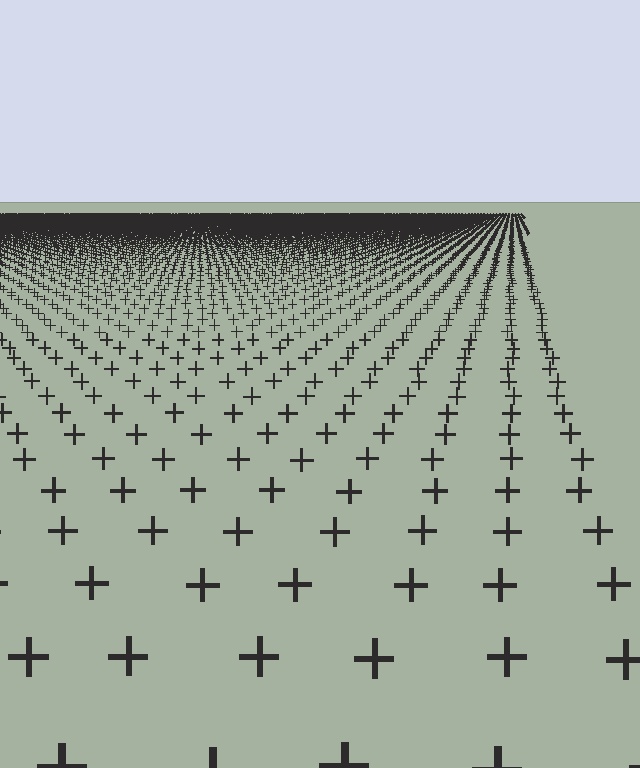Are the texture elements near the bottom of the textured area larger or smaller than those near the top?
Larger. Near the bottom, elements are closer to the viewer and appear at a bigger on-screen size.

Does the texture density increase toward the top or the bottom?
Density increases toward the top.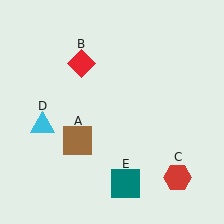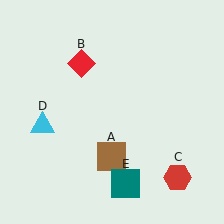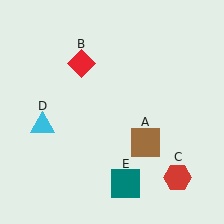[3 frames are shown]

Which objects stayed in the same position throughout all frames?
Red diamond (object B) and red hexagon (object C) and cyan triangle (object D) and teal square (object E) remained stationary.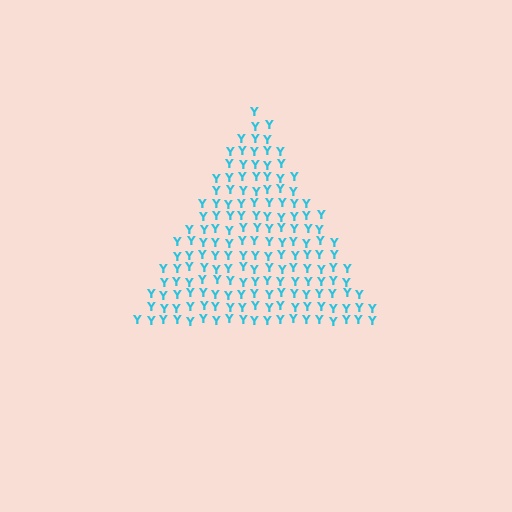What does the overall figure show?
The overall figure shows a triangle.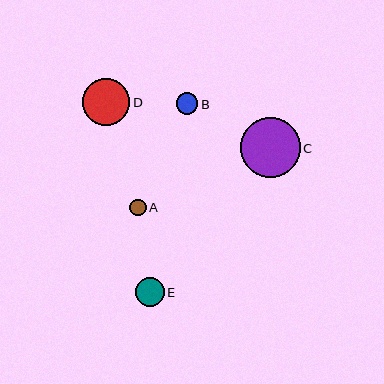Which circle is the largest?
Circle C is the largest with a size of approximately 60 pixels.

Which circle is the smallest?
Circle A is the smallest with a size of approximately 16 pixels.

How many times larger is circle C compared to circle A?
Circle C is approximately 3.7 times the size of circle A.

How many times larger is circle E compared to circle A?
Circle E is approximately 1.8 times the size of circle A.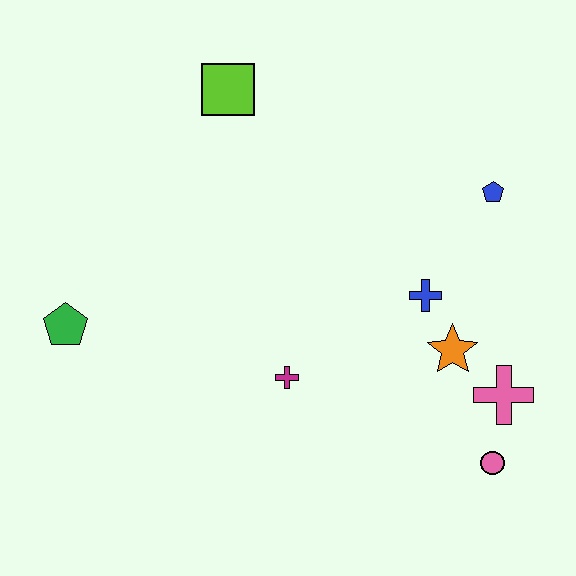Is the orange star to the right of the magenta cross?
Yes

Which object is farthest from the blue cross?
The green pentagon is farthest from the blue cross.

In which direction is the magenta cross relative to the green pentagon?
The magenta cross is to the right of the green pentagon.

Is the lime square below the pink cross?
No